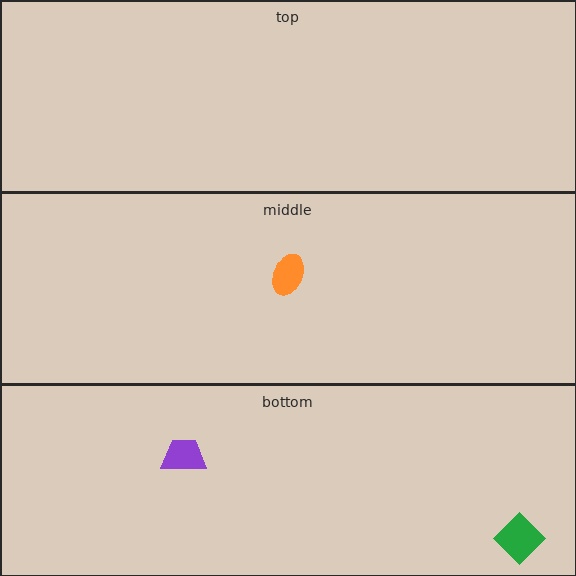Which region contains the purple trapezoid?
The bottom region.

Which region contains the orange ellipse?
The middle region.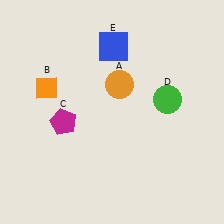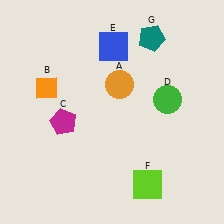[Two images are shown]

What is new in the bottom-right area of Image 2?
A lime square (F) was added in the bottom-right area of Image 2.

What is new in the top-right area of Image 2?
A teal pentagon (G) was added in the top-right area of Image 2.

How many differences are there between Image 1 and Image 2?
There are 2 differences between the two images.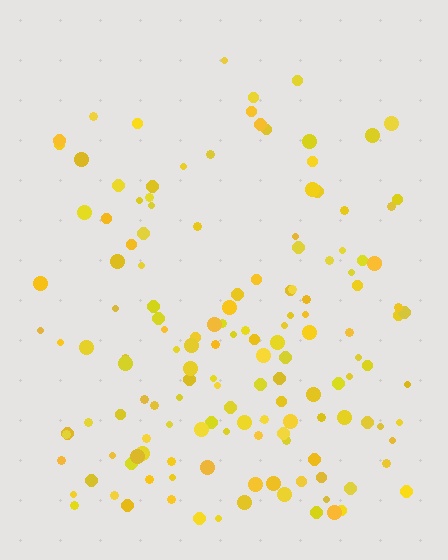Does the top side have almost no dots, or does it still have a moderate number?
Still a moderate number, just noticeably fewer than the bottom.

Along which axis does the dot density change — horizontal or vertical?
Vertical.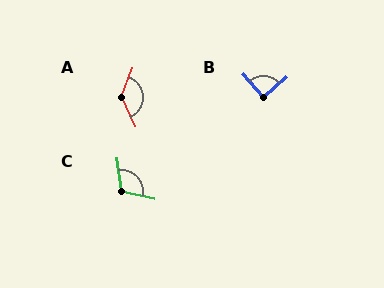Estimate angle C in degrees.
Approximately 110 degrees.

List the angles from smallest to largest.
B (88°), C (110°), A (134°).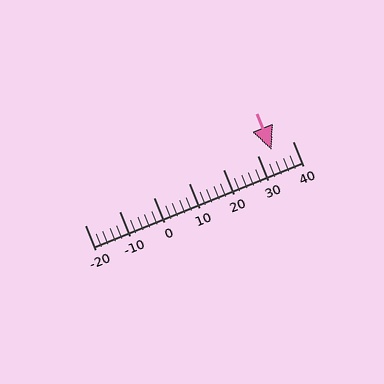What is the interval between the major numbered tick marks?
The major tick marks are spaced 10 units apart.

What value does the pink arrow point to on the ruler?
The pink arrow points to approximately 34.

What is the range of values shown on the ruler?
The ruler shows values from -20 to 40.